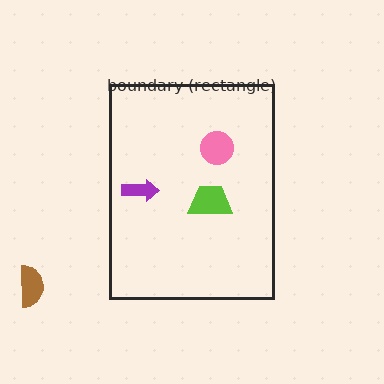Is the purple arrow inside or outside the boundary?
Inside.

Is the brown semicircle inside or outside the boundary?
Outside.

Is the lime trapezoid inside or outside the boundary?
Inside.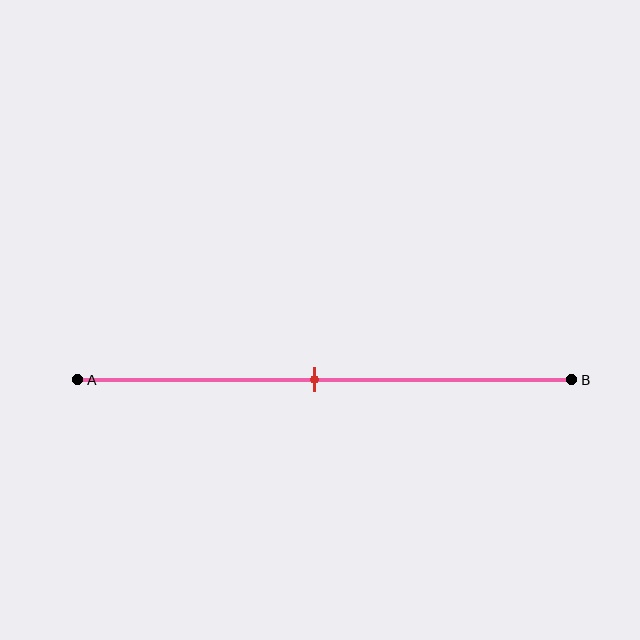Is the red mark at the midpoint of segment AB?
Yes, the mark is approximately at the midpoint.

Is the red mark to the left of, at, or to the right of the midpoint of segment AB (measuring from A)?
The red mark is approximately at the midpoint of segment AB.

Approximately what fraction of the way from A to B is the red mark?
The red mark is approximately 50% of the way from A to B.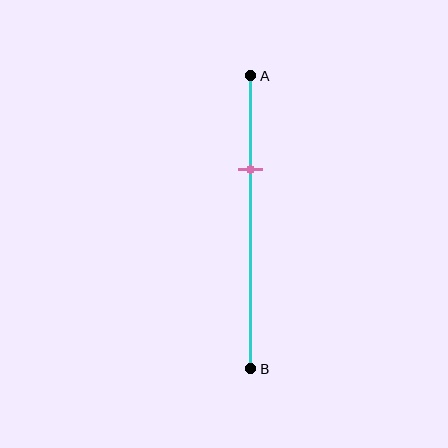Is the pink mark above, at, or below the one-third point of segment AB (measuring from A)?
The pink mark is approximately at the one-third point of segment AB.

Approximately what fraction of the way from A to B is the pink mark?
The pink mark is approximately 30% of the way from A to B.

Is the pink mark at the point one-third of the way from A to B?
Yes, the mark is approximately at the one-third point.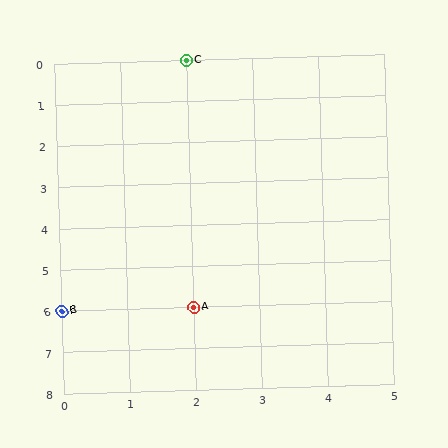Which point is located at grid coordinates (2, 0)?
Point C is at (2, 0).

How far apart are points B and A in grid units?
Points B and A are 2 columns apart.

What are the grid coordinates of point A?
Point A is at grid coordinates (2, 6).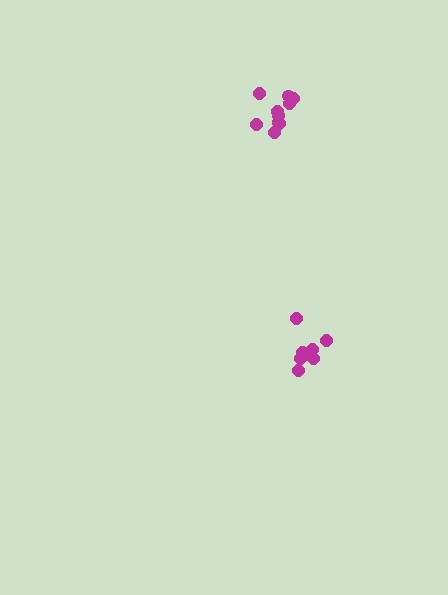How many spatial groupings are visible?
There are 2 spatial groupings.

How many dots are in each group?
Group 1: 10 dots, Group 2: 7 dots (17 total).